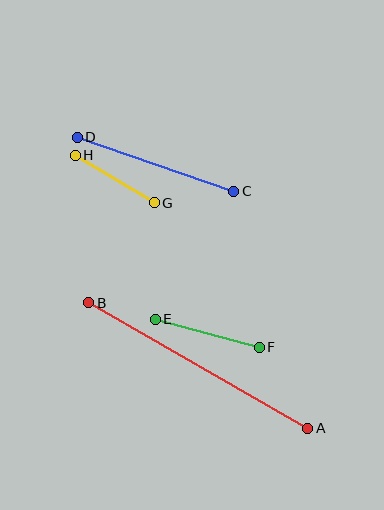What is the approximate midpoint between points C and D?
The midpoint is at approximately (155, 164) pixels.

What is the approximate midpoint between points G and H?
The midpoint is at approximately (115, 179) pixels.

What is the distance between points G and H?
The distance is approximately 92 pixels.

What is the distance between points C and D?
The distance is approximately 166 pixels.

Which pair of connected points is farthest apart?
Points A and B are farthest apart.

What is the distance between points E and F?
The distance is approximately 107 pixels.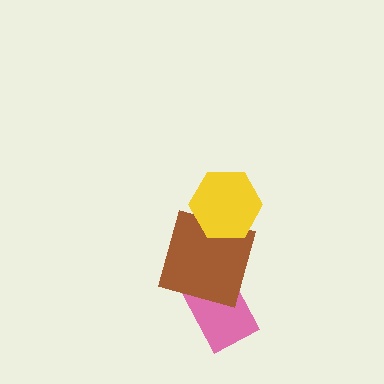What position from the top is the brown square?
The brown square is 2nd from the top.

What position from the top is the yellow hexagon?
The yellow hexagon is 1st from the top.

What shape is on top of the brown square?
The yellow hexagon is on top of the brown square.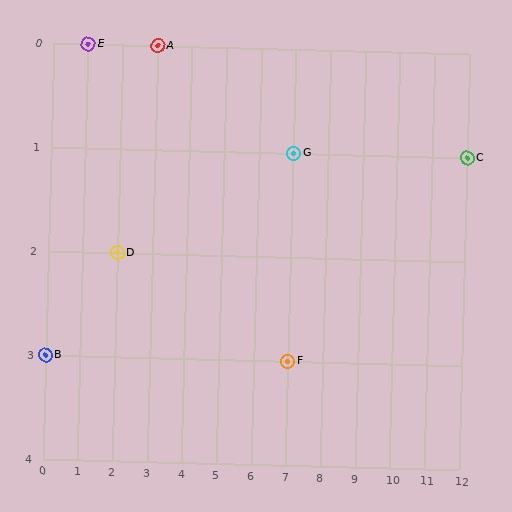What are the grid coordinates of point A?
Point A is at grid coordinates (3, 0).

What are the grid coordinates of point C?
Point C is at grid coordinates (12, 1).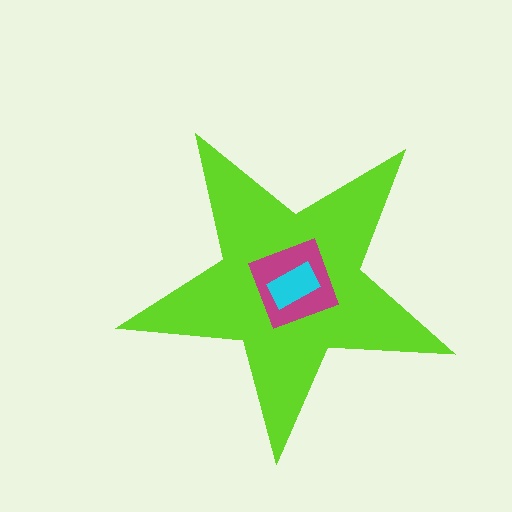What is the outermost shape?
The lime star.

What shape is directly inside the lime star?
The magenta square.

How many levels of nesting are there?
3.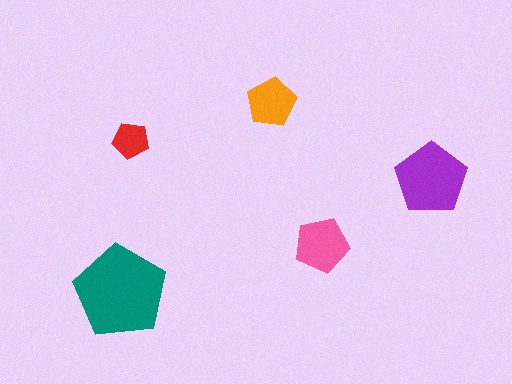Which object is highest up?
The orange pentagon is topmost.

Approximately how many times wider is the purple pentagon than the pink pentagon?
About 1.5 times wider.